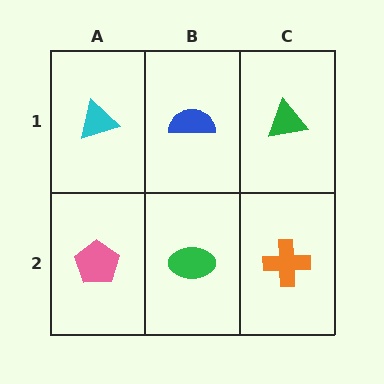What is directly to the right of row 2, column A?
A green ellipse.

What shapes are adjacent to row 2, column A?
A cyan triangle (row 1, column A), a green ellipse (row 2, column B).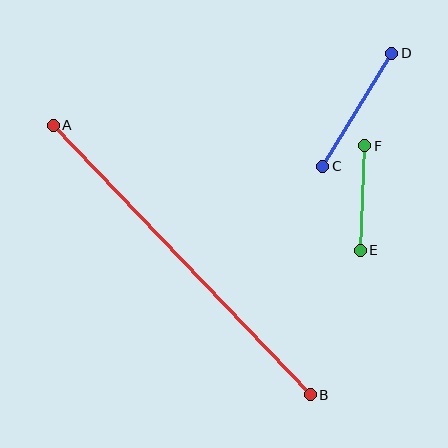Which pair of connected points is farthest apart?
Points A and B are farthest apart.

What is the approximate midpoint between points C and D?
The midpoint is at approximately (357, 110) pixels.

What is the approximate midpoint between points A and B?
The midpoint is at approximately (182, 260) pixels.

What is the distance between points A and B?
The distance is approximately 372 pixels.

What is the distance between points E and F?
The distance is approximately 105 pixels.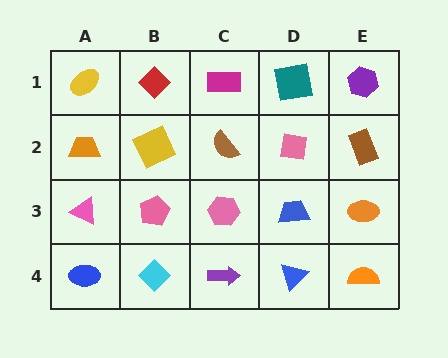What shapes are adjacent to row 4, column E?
An orange ellipse (row 3, column E), a blue triangle (row 4, column D).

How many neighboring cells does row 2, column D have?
4.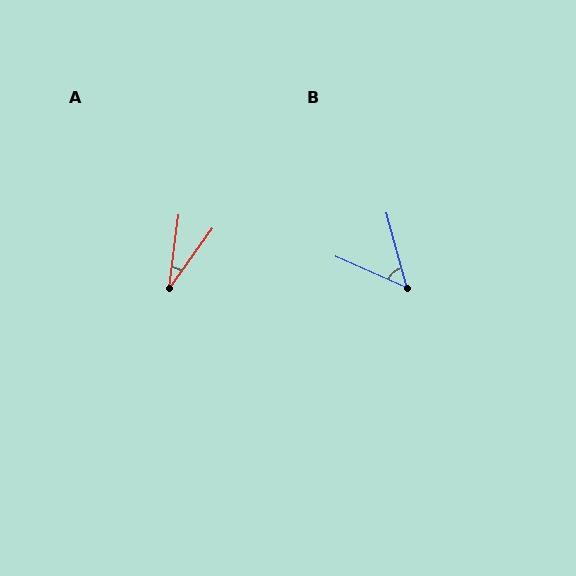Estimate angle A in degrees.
Approximately 29 degrees.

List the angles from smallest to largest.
A (29°), B (51°).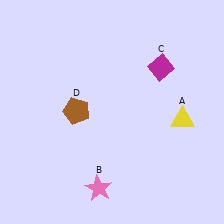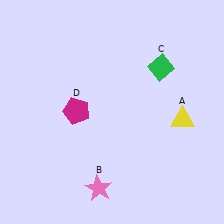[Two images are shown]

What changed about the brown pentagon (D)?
In Image 1, D is brown. In Image 2, it changed to magenta.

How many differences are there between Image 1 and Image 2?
There are 2 differences between the two images.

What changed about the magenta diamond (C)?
In Image 1, C is magenta. In Image 2, it changed to green.